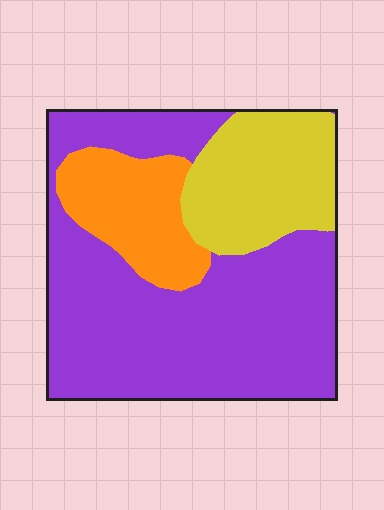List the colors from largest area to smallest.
From largest to smallest: purple, yellow, orange.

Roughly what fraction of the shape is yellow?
Yellow covers about 20% of the shape.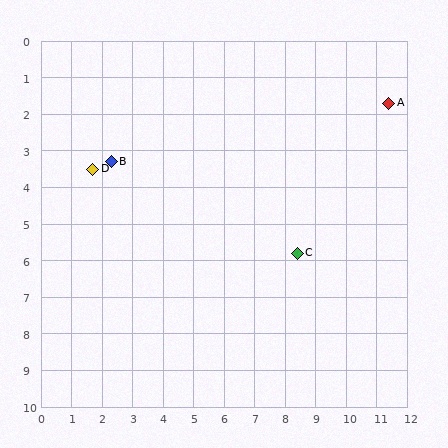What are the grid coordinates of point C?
Point C is at approximately (8.4, 5.8).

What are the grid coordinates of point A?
Point A is at approximately (11.4, 1.7).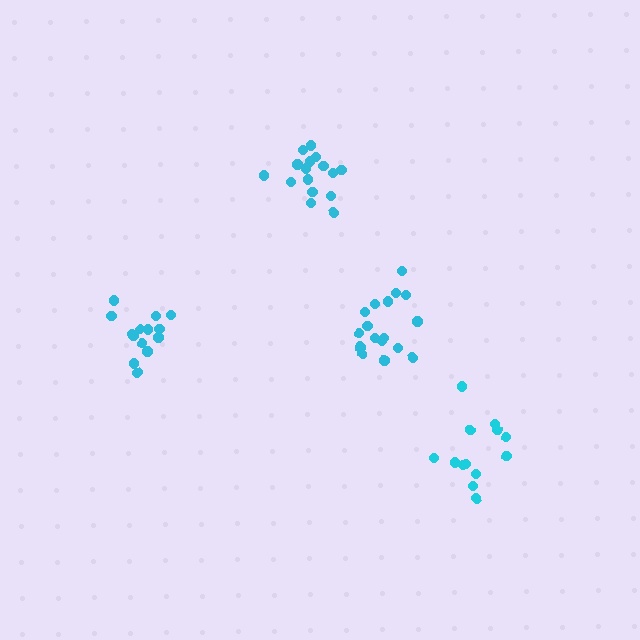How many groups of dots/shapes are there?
There are 4 groups.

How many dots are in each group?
Group 1: 14 dots, Group 2: 16 dots, Group 3: 18 dots, Group 4: 13 dots (61 total).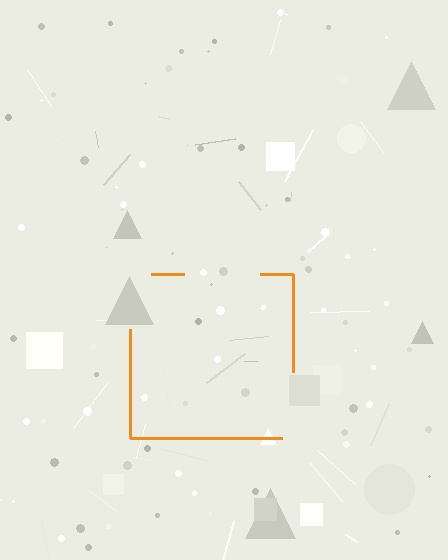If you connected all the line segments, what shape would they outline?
They would outline a square.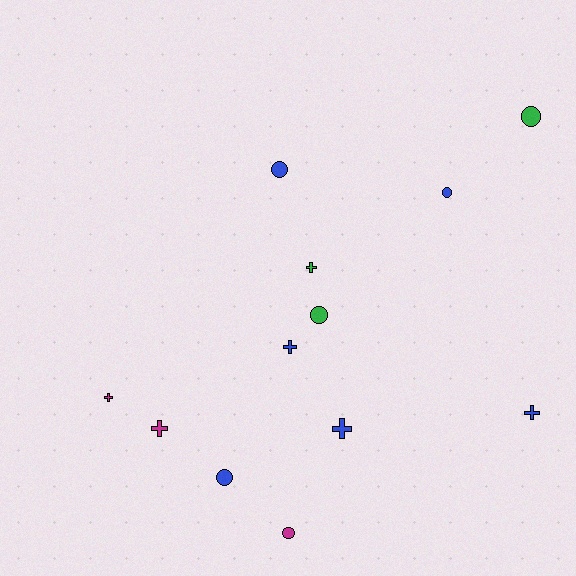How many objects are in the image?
There are 12 objects.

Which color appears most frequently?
Blue, with 6 objects.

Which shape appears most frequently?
Circle, with 6 objects.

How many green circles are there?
There are 2 green circles.